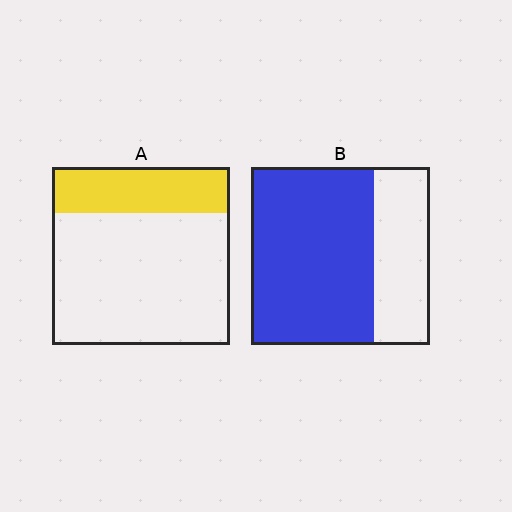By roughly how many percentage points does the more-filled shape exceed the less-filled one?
By roughly 45 percentage points (B over A).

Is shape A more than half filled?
No.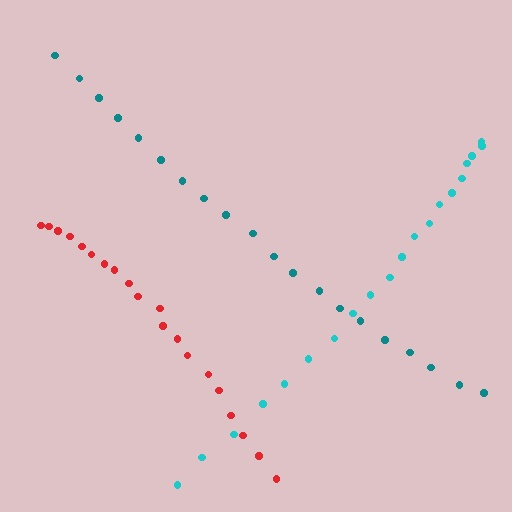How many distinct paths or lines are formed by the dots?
There are 3 distinct paths.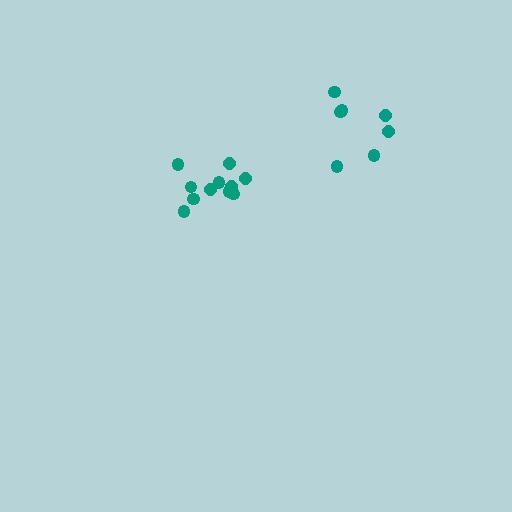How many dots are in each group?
Group 1: 11 dots, Group 2: 7 dots (18 total).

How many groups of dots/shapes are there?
There are 2 groups.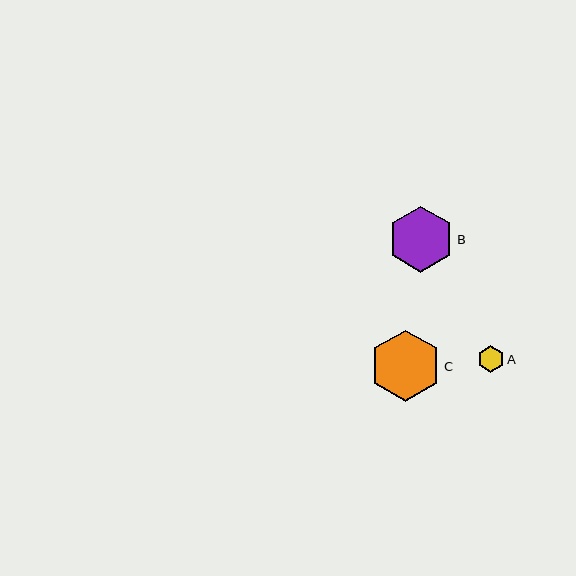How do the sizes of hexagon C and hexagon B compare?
Hexagon C and hexagon B are approximately the same size.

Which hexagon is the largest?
Hexagon C is the largest with a size of approximately 71 pixels.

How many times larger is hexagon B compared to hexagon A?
Hexagon B is approximately 2.5 times the size of hexagon A.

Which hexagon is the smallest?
Hexagon A is the smallest with a size of approximately 27 pixels.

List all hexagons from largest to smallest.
From largest to smallest: C, B, A.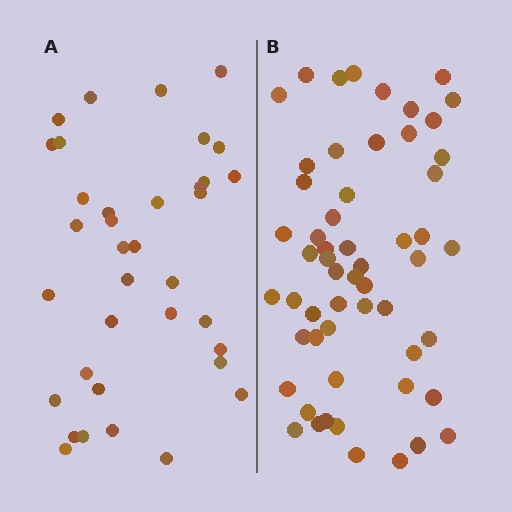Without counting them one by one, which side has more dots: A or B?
Region B (the right region) has more dots.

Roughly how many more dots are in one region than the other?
Region B has approximately 20 more dots than region A.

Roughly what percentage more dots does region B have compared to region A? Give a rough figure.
About 55% more.